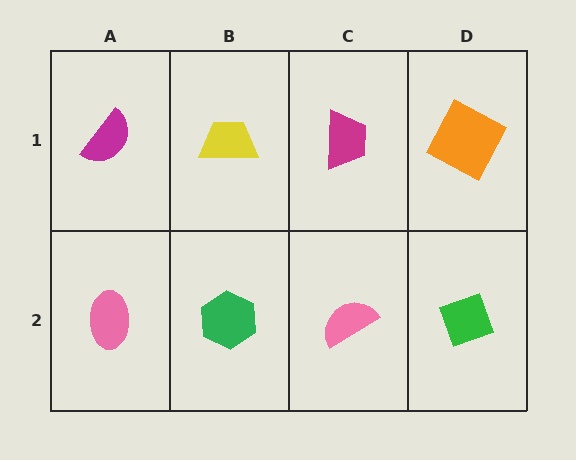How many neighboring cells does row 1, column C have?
3.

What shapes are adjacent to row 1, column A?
A pink ellipse (row 2, column A), a yellow trapezoid (row 1, column B).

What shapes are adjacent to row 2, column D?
An orange square (row 1, column D), a pink semicircle (row 2, column C).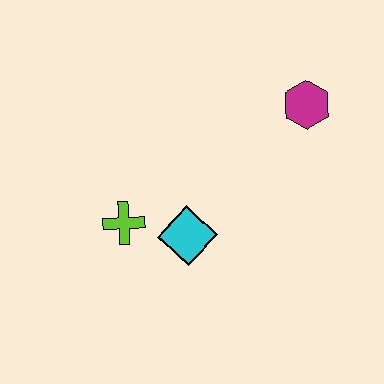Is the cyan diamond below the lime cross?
Yes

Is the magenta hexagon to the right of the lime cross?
Yes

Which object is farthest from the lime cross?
The magenta hexagon is farthest from the lime cross.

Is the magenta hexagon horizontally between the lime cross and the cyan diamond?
No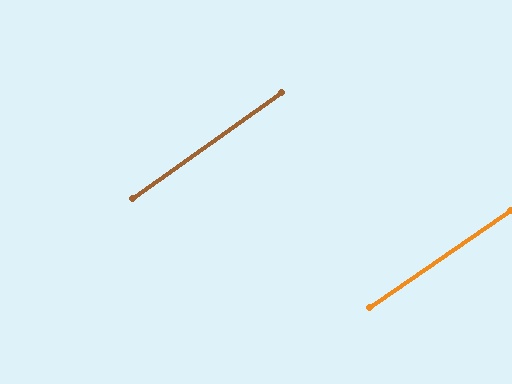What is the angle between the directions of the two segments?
Approximately 1 degree.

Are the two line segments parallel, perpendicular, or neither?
Parallel — their directions differ by only 1.0°.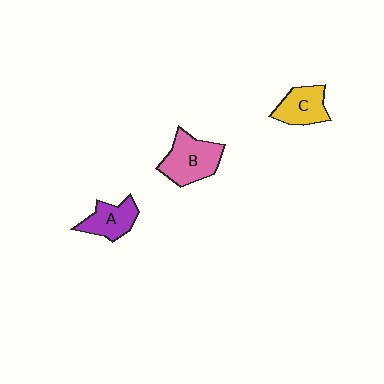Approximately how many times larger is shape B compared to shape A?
Approximately 1.4 times.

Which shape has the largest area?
Shape B (pink).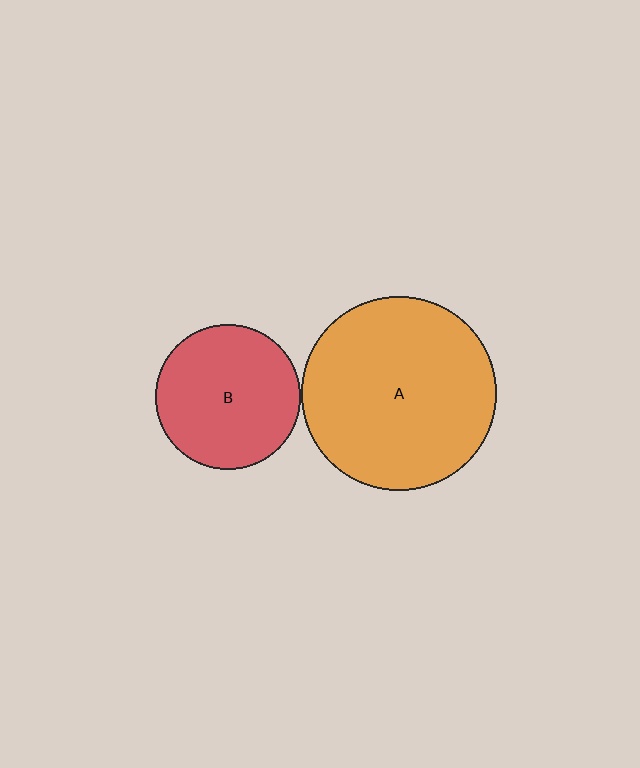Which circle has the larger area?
Circle A (orange).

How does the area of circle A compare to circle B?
Approximately 1.8 times.